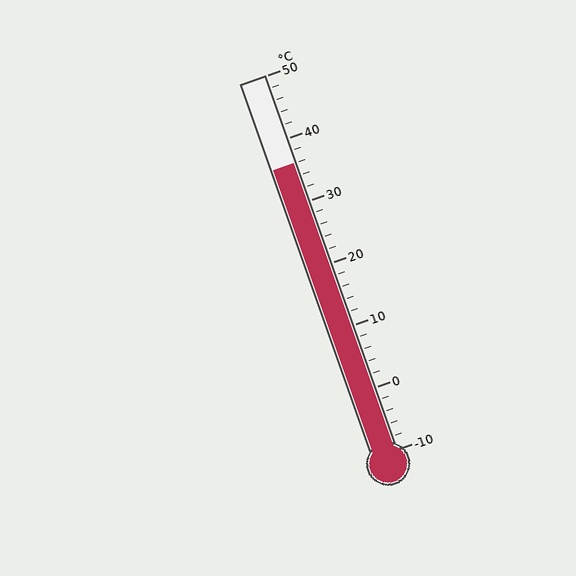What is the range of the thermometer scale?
The thermometer scale ranges from -10°C to 50°C.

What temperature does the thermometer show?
The thermometer shows approximately 36°C.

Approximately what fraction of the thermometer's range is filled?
The thermometer is filled to approximately 75% of its range.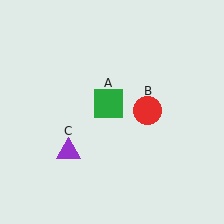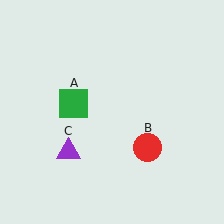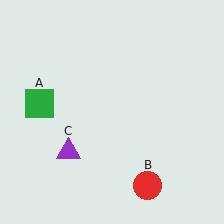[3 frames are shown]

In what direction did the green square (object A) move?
The green square (object A) moved left.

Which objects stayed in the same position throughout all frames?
Purple triangle (object C) remained stationary.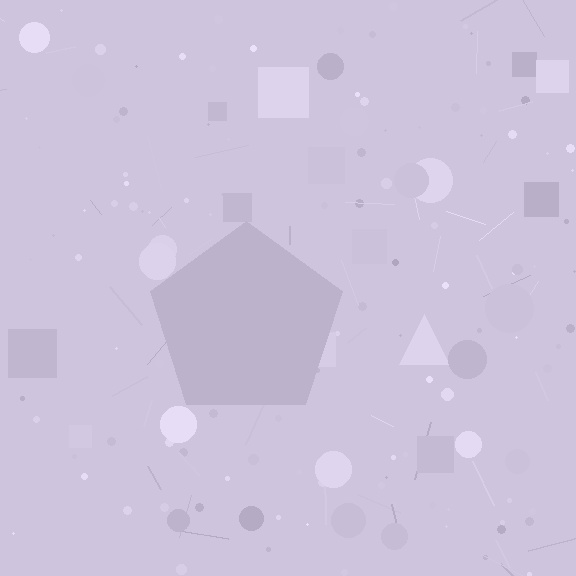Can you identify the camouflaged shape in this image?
The camouflaged shape is a pentagon.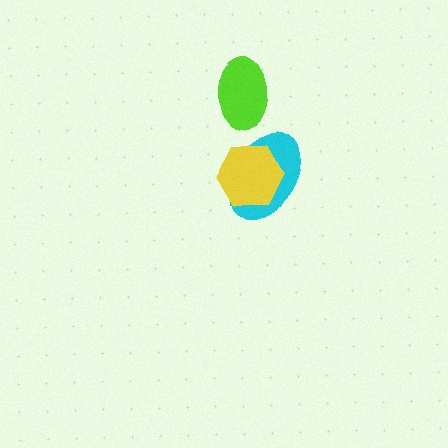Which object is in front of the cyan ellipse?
The yellow hexagon is in front of the cyan ellipse.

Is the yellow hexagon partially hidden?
No, no other shape covers it.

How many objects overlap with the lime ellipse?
0 objects overlap with the lime ellipse.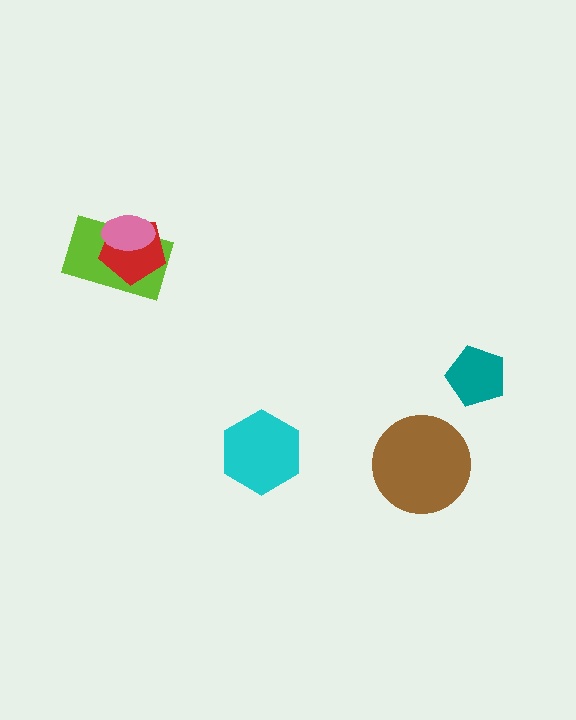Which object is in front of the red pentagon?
The pink ellipse is in front of the red pentagon.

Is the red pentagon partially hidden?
Yes, it is partially covered by another shape.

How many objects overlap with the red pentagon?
2 objects overlap with the red pentagon.